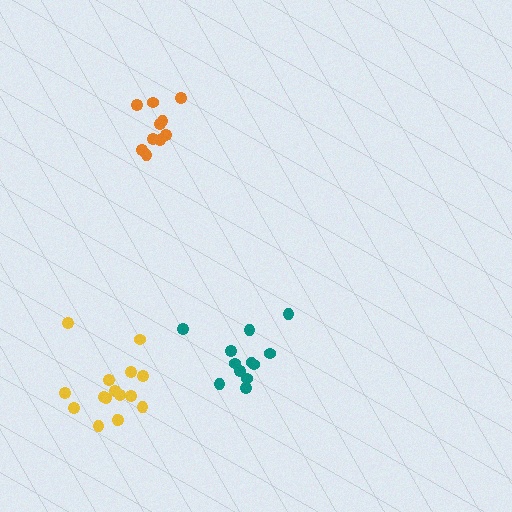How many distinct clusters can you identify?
There are 3 distinct clusters.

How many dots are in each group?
Group 1: 10 dots, Group 2: 12 dots, Group 3: 16 dots (38 total).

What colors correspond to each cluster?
The clusters are colored: orange, teal, yellow.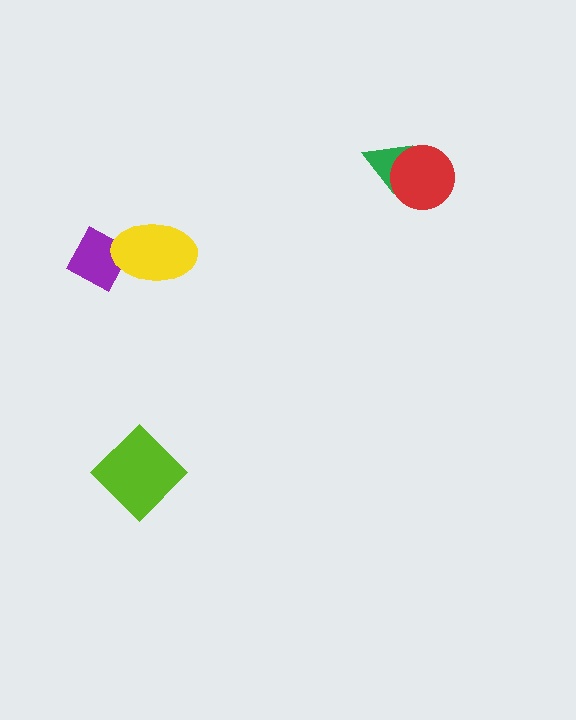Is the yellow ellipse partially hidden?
No, no other shape covers it.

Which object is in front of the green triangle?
The red circle is in front of the green triangle.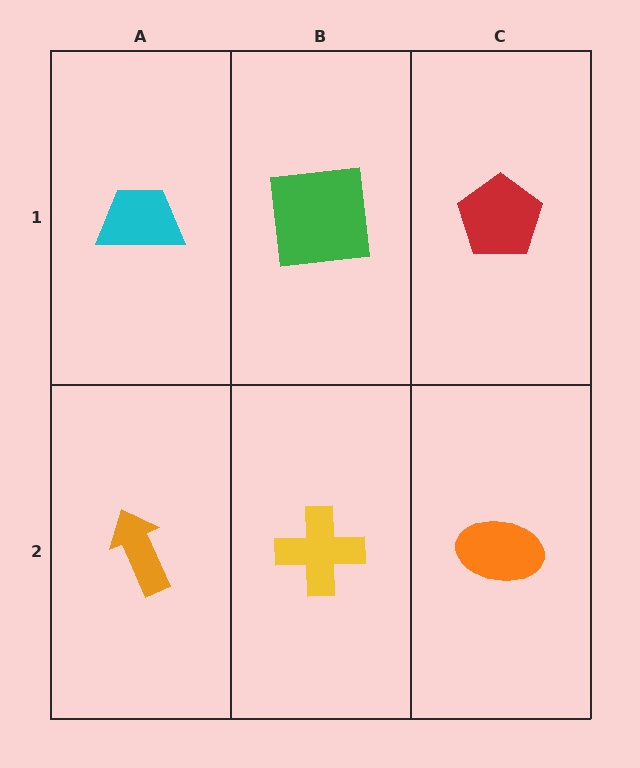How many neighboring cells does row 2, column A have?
2.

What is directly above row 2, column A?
A cyan trapezoid.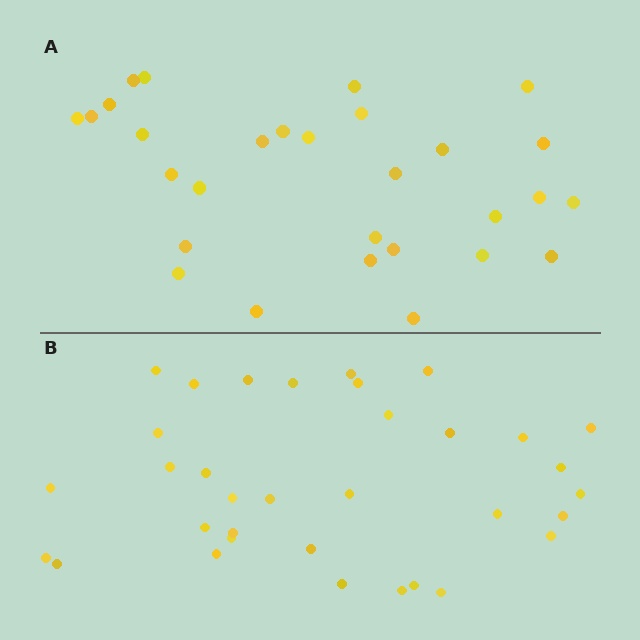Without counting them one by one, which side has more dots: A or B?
Region B (the bottom region) has more dots.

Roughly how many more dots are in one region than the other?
Region B has about 5 more dots than region A.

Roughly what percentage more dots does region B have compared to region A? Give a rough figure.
About 15% more.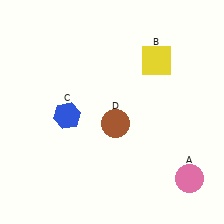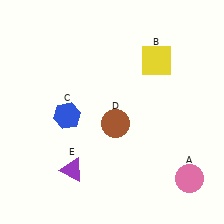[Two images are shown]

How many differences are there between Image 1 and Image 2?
There is 1 difference between the two images.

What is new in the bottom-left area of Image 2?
A purple triangle (E) was added in the bottom-left area of Image 2.